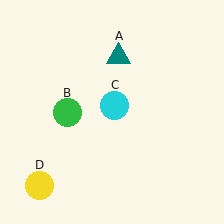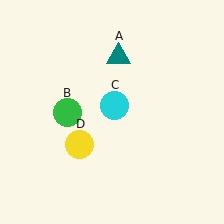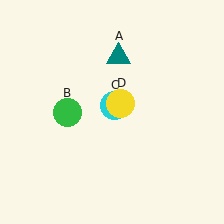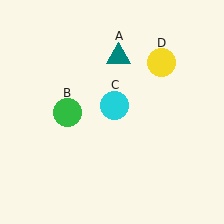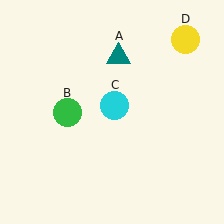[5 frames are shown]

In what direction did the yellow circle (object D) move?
The yellow circle (object D) moved up and to the right.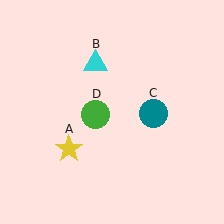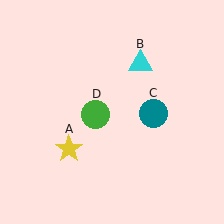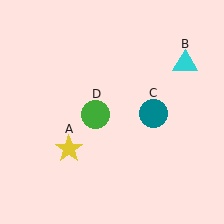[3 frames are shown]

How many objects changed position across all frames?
1 object changed position: cyan triangle (object B).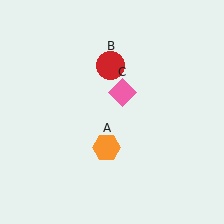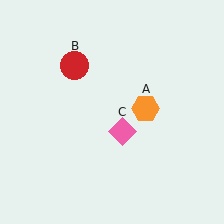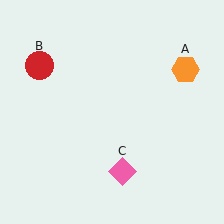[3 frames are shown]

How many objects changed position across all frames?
3 objects changed position: orange hexagon (object A), red circle (object B), pink diamond (object C).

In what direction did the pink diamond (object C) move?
The pink diamond (object C) moved down.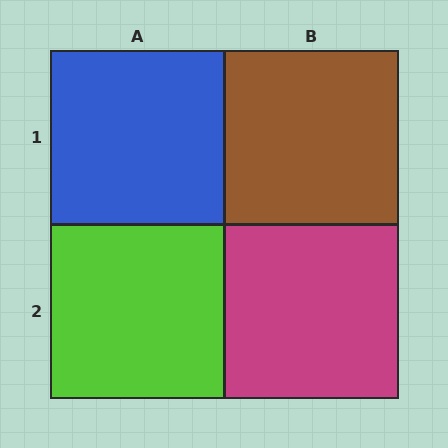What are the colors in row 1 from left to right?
Blue, brown.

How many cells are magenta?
1 cell is magenta.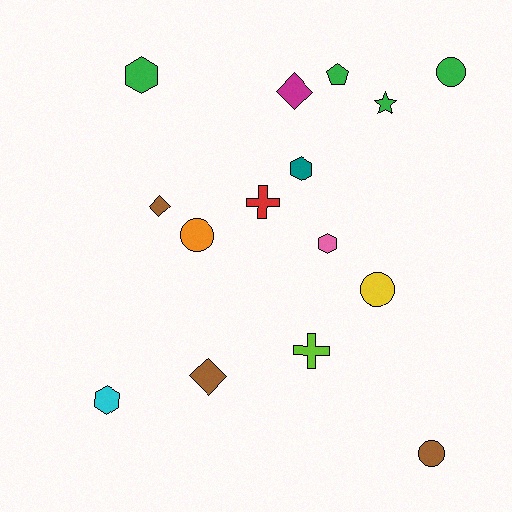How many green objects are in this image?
There are 4 green objects.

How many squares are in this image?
There are no squares.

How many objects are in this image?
There are 15 objects.